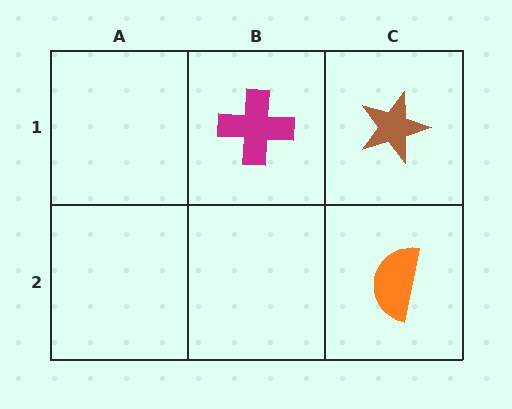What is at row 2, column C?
An orange semicircle.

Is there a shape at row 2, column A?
No, that cell is empty.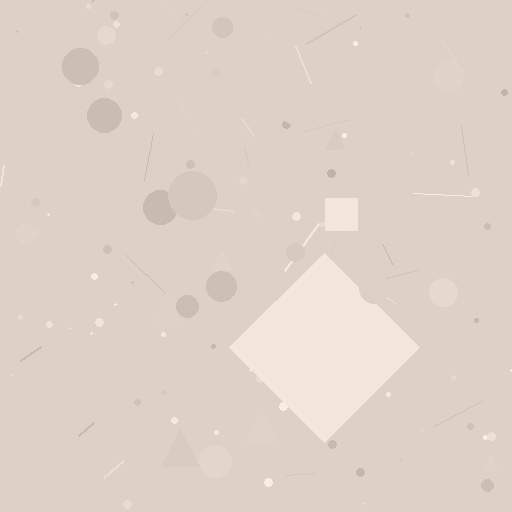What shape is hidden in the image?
A diamond is hidden in the image.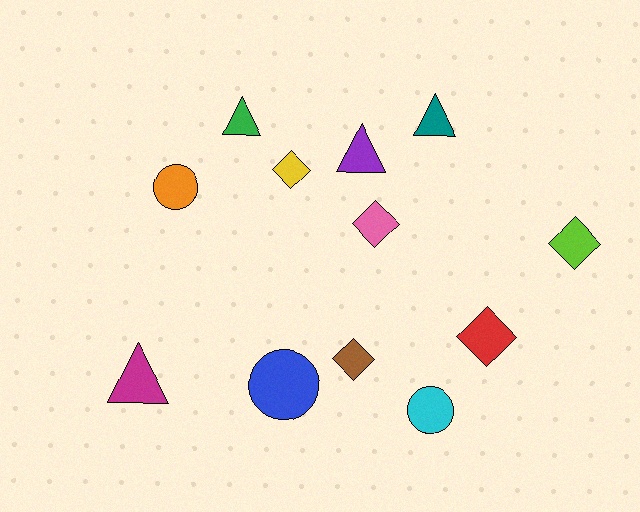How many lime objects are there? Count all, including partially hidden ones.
There is 1 lime object.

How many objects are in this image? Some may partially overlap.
There are 12 objects.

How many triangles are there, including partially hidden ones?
There are 4 triangles.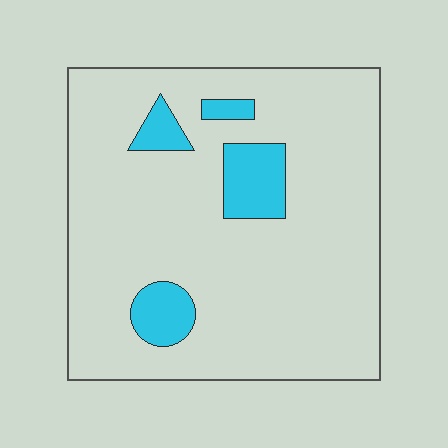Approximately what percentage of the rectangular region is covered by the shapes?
Approximately 10%.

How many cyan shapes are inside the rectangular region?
4.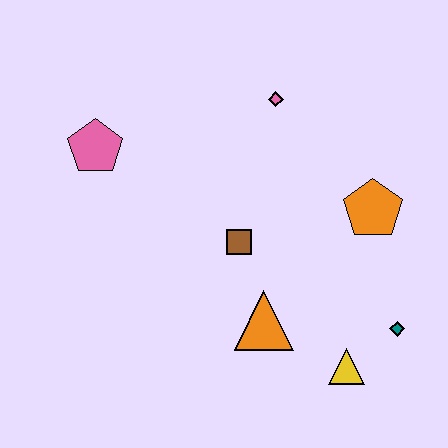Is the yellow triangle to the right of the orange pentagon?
No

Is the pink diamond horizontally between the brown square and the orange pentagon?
Yes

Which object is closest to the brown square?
The orange triangle is closest to the brown square.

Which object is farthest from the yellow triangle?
The pink pentagon is farthest from the yellow triangle.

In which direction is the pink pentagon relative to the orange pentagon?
The pink pentagon is to the left of the orange pentagon.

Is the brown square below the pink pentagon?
Yes